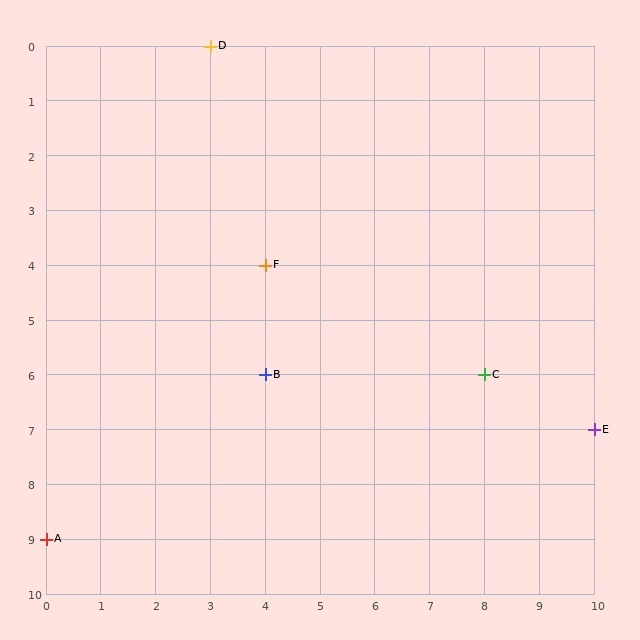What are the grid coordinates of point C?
Point C is at grid coordinates (8, 6).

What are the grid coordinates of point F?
Point F is at grid coordinates (4, 4).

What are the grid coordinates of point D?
Point D is at grid coordinates (3, 0).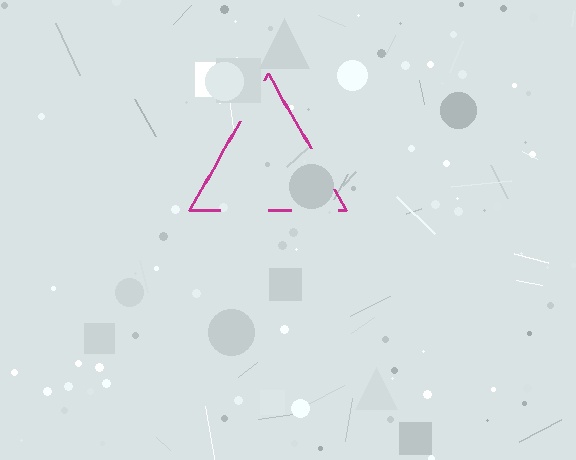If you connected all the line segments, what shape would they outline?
They would outline a triangle.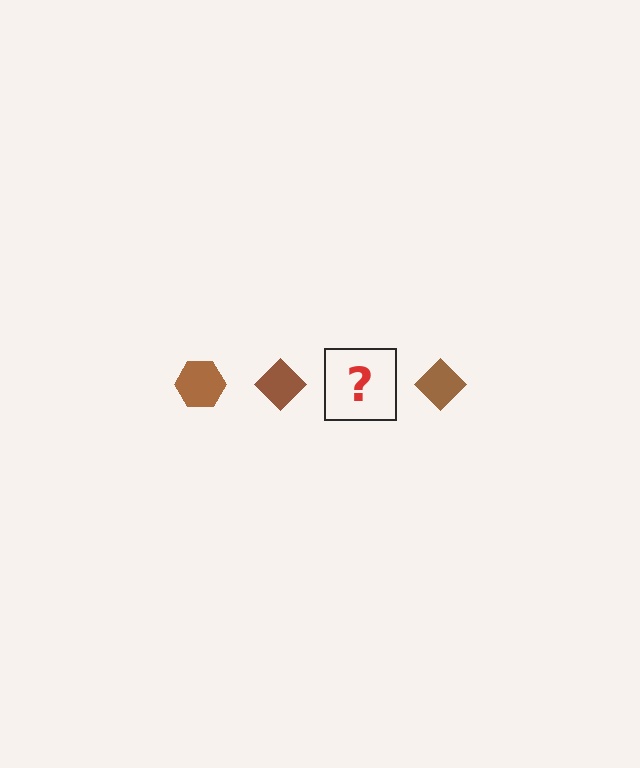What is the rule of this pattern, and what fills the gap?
The rule is that the pattern cycles through hexagon, diamond shapes in brown. The gap should be filled with a brown hexagon.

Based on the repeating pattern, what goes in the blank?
The blank should be a brown hexagon.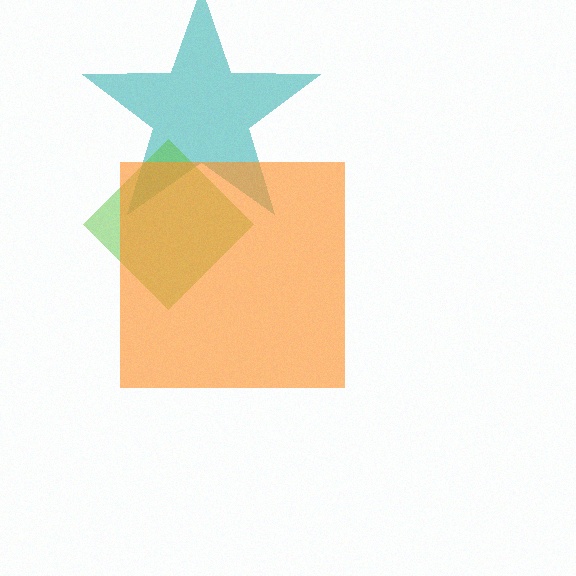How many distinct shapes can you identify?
There are 3 distinct shapes: a teal star, a lime diamond, an orange square.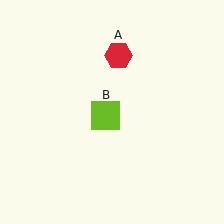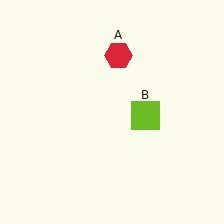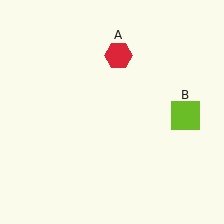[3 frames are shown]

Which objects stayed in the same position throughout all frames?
Red hexagon (object A) remained stationary.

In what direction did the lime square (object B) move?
The lime square (object B) moved right.